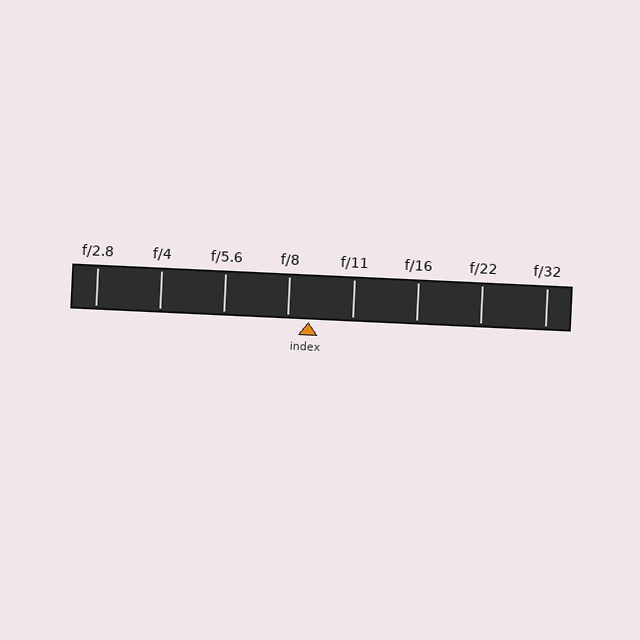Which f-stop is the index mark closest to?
The index mark is closest to f/8.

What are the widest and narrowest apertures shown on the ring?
The widest aperture shown is f/2.8 and the narrowest is f/32.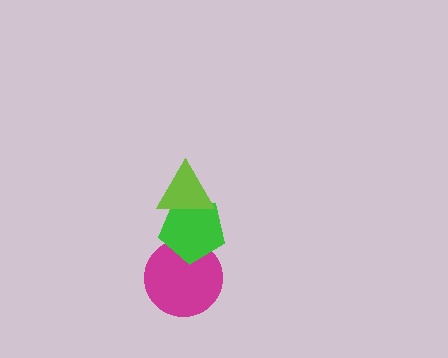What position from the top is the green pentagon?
The green pentagon is 2nd from the top.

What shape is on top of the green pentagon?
The lime triangle is on top of the green pentagon.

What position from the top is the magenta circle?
The magenta circle is 3rd from the top.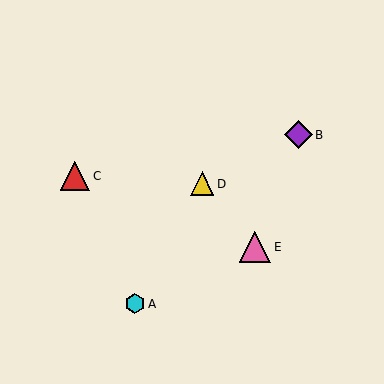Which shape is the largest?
The pink triangle (labeled E) is the largest.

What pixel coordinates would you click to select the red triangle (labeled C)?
Click at (75, 176) to select the red triangle C.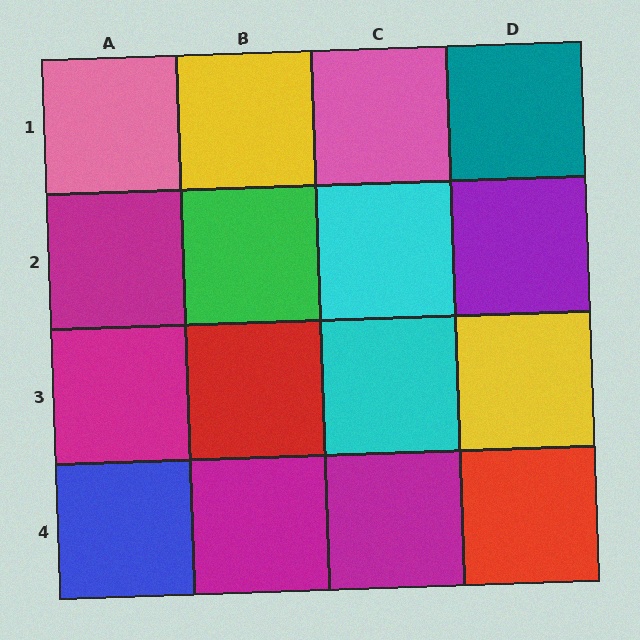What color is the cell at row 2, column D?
Purple.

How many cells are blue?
1 cell is blue.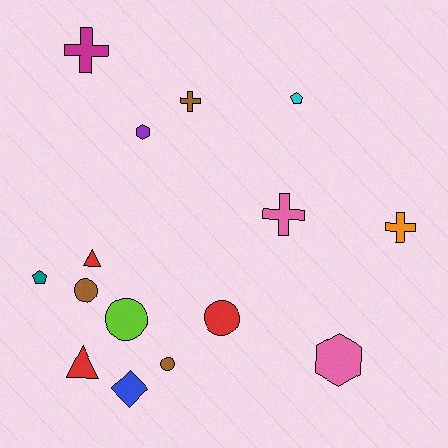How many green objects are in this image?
There are no green objects.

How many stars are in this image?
There are no stars.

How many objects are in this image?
There are 15 objects.